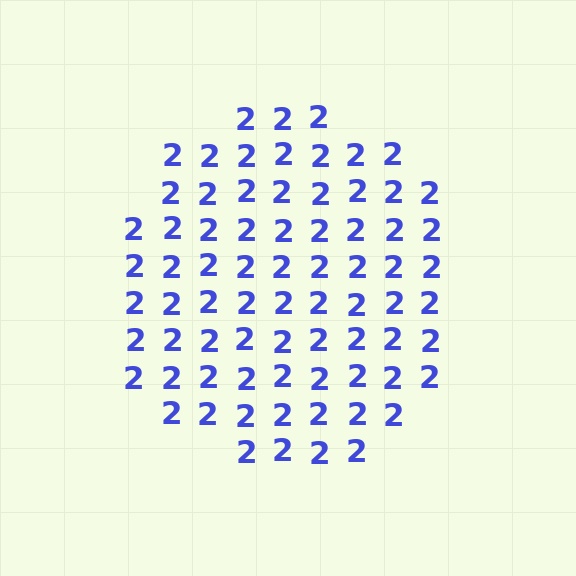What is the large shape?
The large shape is a circle.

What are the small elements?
The small elements are digit 2's.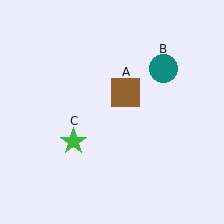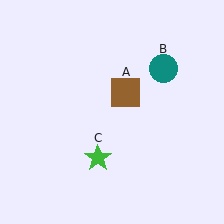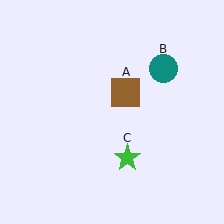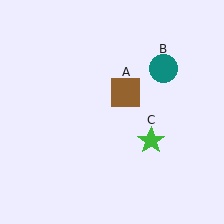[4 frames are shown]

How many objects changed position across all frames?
1 object changed position: green star (object C).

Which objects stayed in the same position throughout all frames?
Brown square (object A) and teal circle (object B) remained stationary.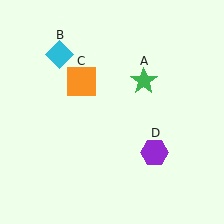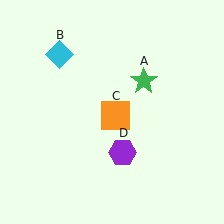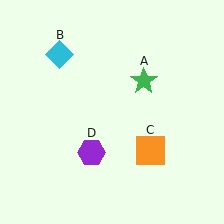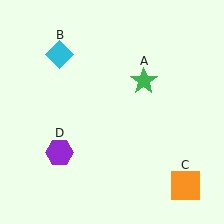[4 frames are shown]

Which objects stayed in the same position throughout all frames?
Green star (object A) and cyan diamond (object B) remained stationary.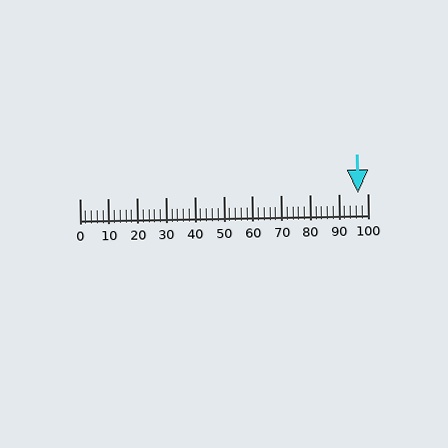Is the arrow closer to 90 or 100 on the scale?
The arrow is closer to 100.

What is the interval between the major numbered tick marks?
The major tick marks are spaced 10 units apart.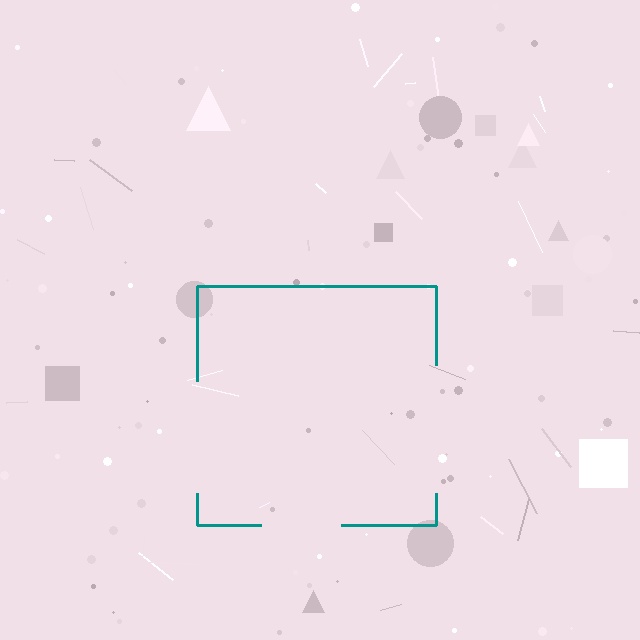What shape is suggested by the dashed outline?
The dashed outline suggests a square.